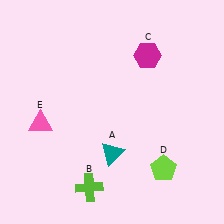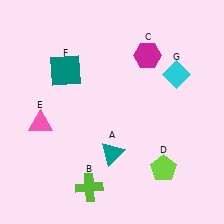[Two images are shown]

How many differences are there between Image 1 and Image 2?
There are 2 differences between the two images.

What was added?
A teal square (F), a cyan diamond (G) were added in Image 2.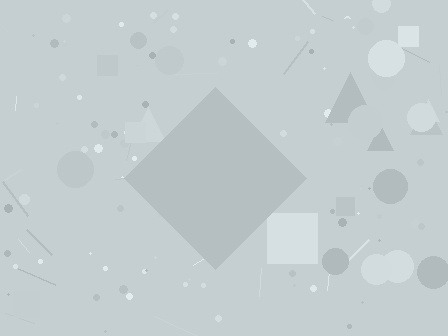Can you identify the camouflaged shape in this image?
The camouflaged shape is a diamond.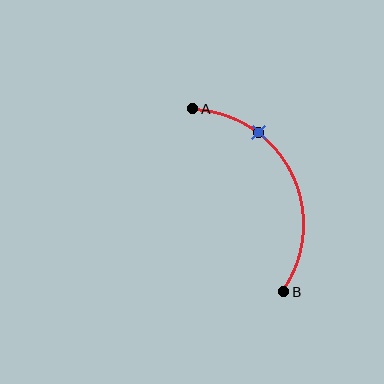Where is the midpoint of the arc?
The arc midpoint is the point on the curve farthest from the straight line joining A and B. It sits to the right of that line.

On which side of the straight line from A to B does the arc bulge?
The arc bulges to the right of the straight line connecting A and B.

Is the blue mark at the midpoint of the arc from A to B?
No. The blue mark lies on the arc but is closer to endpoint A. The arc midpoint would be at the point on the curve equidistant along the arc from both A and B.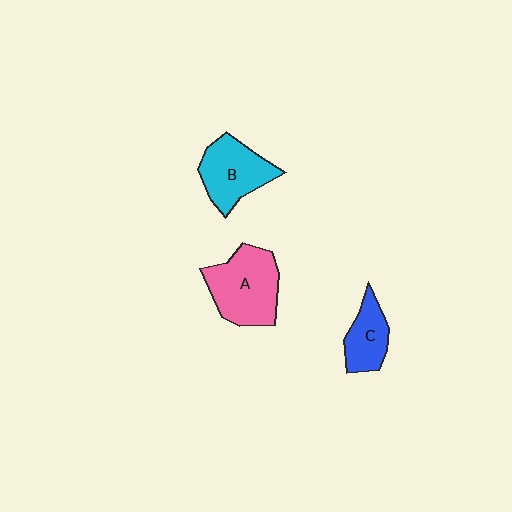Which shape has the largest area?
Shape A (pink).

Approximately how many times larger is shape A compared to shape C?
Approximately 1.8 times.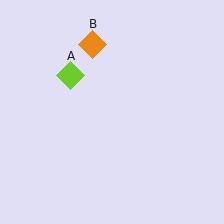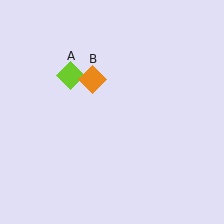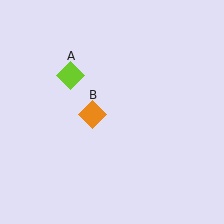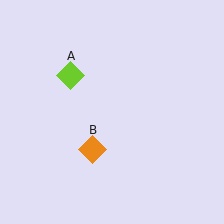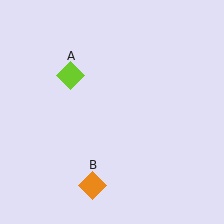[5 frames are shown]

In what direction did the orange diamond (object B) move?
The orange diamond (object B) moved down.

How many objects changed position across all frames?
1 object changed position: orange diamond (object B).